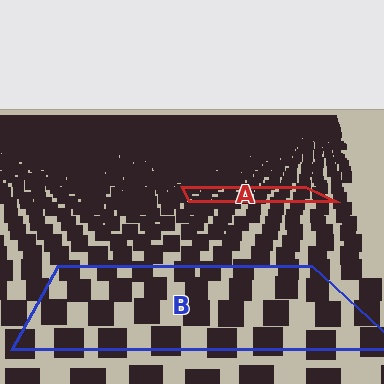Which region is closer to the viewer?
Region B is closer. The texture elements there are larger and more spread out.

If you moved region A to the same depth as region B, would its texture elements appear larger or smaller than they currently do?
They would appear larger. At a closer depth, the same texture elements are projected at a bigger on-screen size.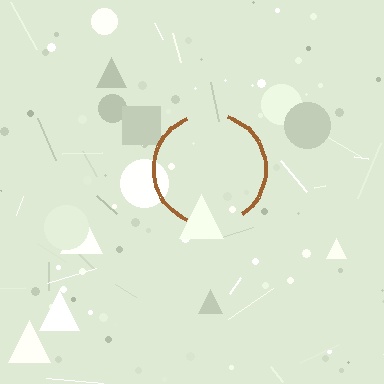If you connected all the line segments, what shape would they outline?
They would outline a circle.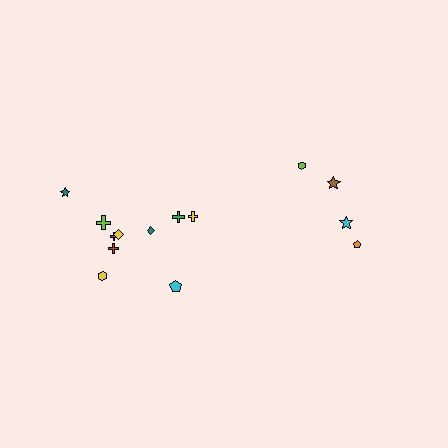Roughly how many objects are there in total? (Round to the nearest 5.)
Roughly 15 objects in total.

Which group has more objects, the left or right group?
The left group.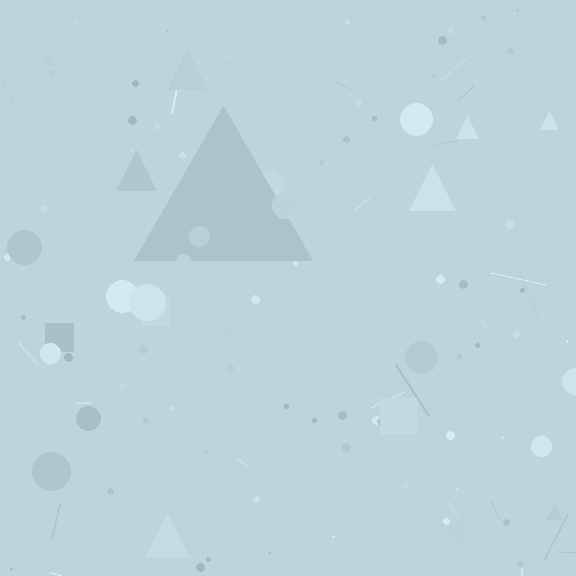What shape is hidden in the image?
A triangle is hidden in the image.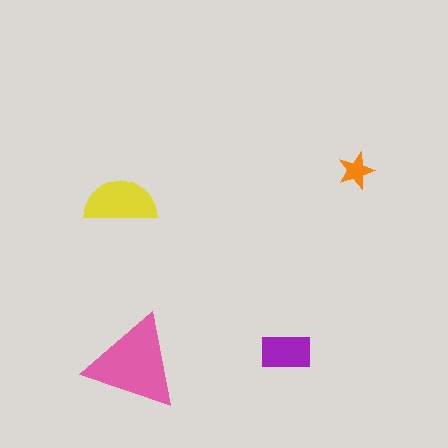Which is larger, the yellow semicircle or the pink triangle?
The pink triangle.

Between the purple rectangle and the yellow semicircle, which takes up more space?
The yellow semicircle.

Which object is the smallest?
The orange star.